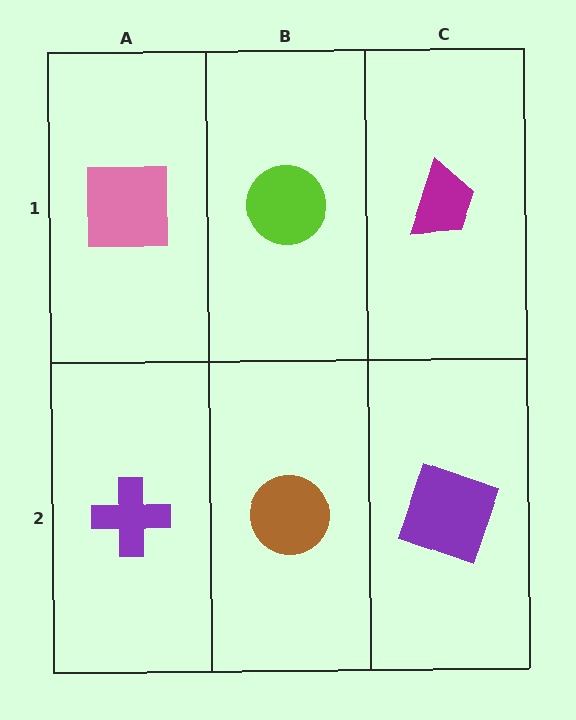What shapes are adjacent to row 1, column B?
A brown circle (row 2, column B), a pink square (row 1, column A), a magenta trapezoid (row 1, column C).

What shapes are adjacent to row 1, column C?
A purple square (row 2, column C), a lime circle (row 1, column B).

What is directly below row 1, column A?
A purple cross.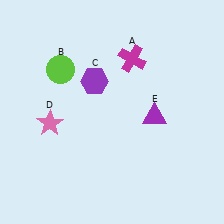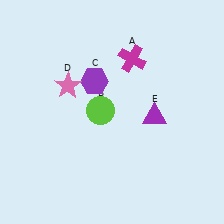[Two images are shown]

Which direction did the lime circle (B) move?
The lime circle (B) moved down.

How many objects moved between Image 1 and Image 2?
2 objects moved between the two images.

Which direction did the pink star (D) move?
The pink star (D) moved up.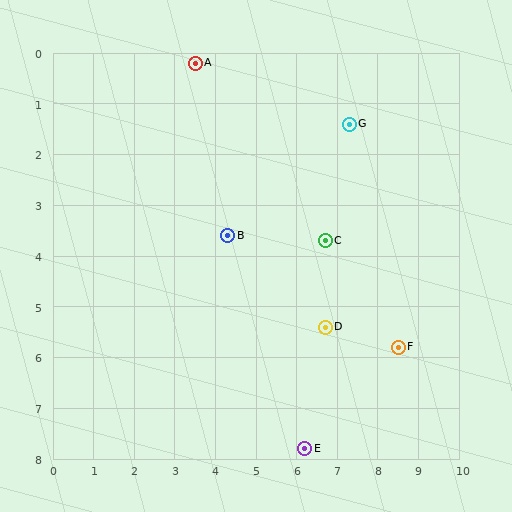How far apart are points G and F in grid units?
Points G and F are about 4.6 grid units apart.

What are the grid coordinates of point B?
Point B is at approximately (4.3, 3.6).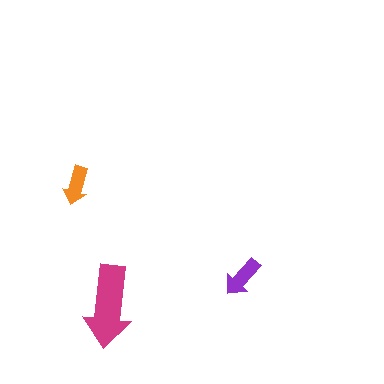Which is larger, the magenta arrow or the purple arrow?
The magenta one.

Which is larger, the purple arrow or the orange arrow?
The purple one.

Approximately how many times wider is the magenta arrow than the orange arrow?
About 2 times wider.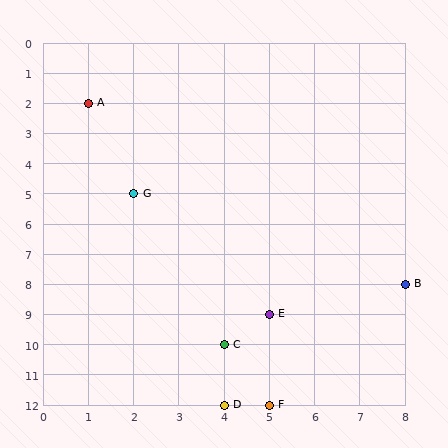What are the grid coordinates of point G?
Point G is at grid coordinates (2, 5).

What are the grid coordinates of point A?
Point A is at grid coordinates (1, 2).